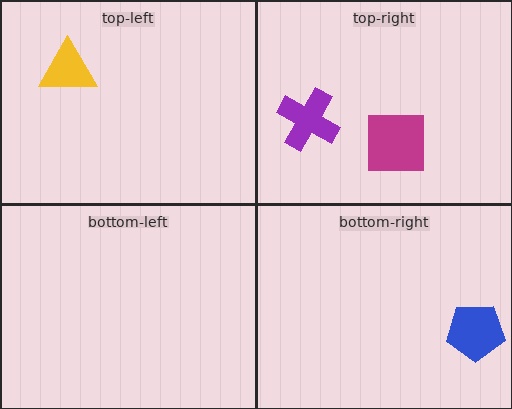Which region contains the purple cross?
The top-right region.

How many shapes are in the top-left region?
1.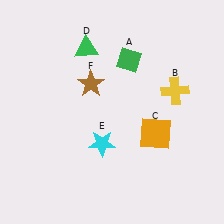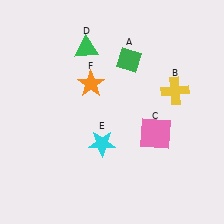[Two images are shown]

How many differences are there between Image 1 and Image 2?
There are 2 differences between the two images.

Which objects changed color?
C changed from orange to pink. F changed from brown to orange.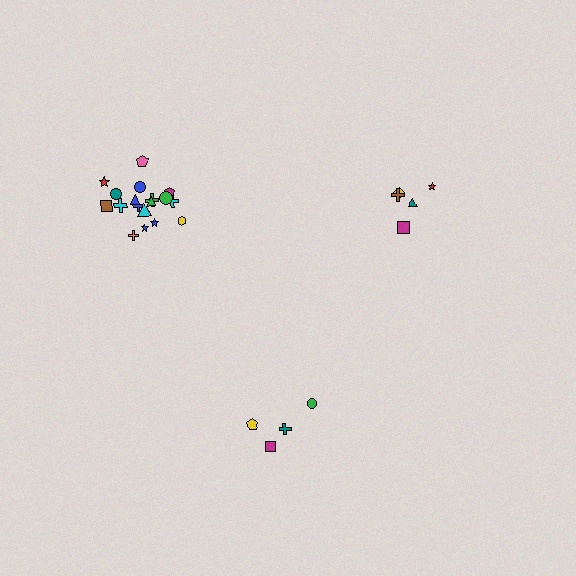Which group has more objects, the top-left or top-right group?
The top-left group.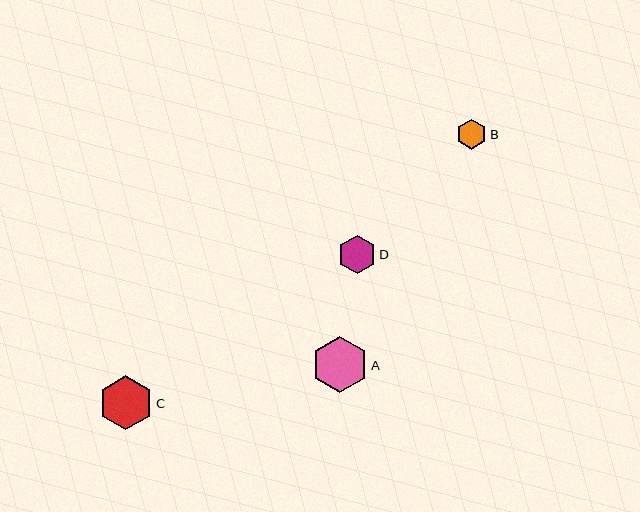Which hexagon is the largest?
Hexagon A is the largest with a size of approximately 56 pixels.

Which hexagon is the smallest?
Hexagon B is the smallest with a size of approximately 30 pixels.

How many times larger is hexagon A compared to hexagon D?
Hexagon A is approximately 1.4 times the size of hexagon D.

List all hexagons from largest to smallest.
From largest to smallest: A, C, D, B.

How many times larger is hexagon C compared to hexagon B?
Hexagon C is approximately 1.8 times the size of hexagon B.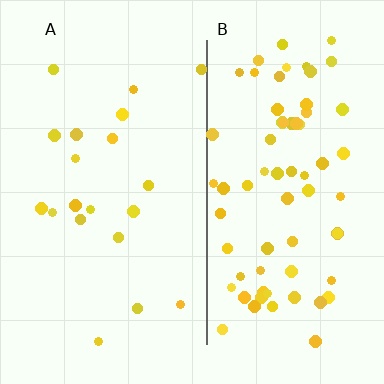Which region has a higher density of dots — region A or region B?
B (the right).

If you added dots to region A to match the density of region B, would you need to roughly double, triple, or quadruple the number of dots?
Approximately quadruple.